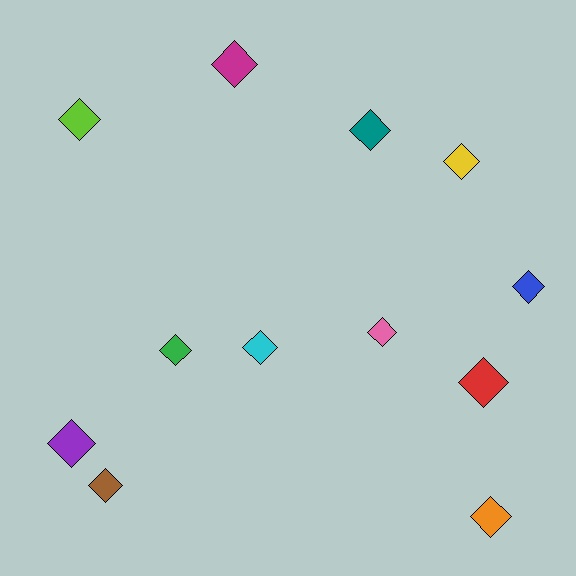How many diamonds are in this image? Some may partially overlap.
There are 12 diamonds.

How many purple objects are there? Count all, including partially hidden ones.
There is 1 purple object.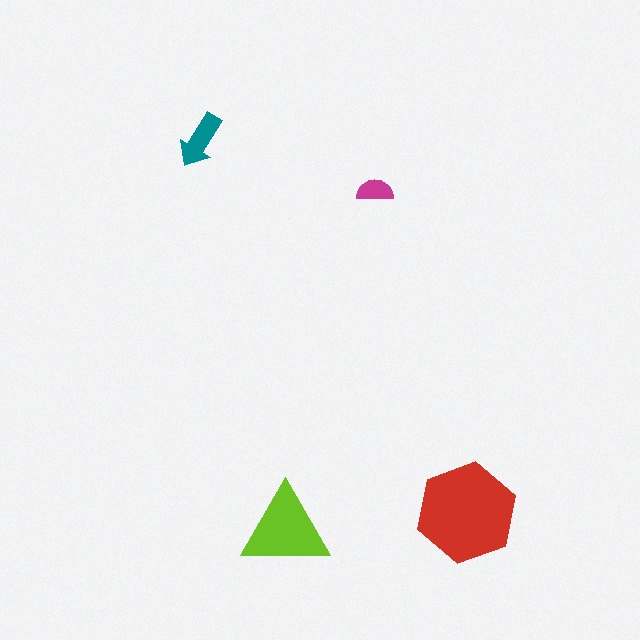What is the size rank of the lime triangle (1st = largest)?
2nd.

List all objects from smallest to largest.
The magenta semicircle, the teal arrow, the lime triangle, the red hexagon.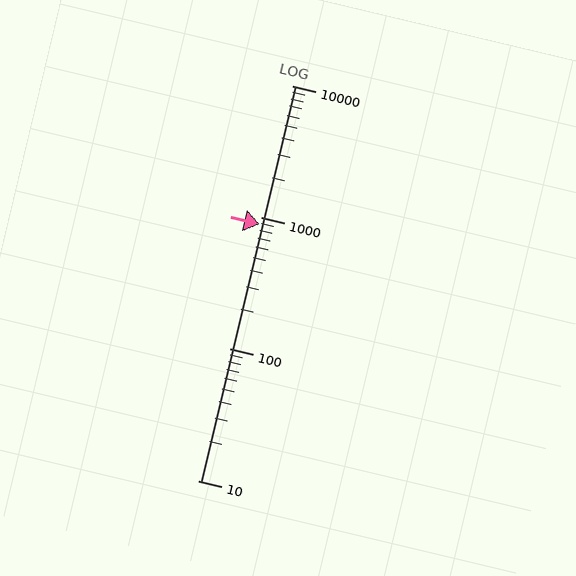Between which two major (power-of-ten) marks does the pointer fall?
The pointer is between 100 and 1000.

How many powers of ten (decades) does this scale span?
The scale spans 3 decades, from 10 to 10000.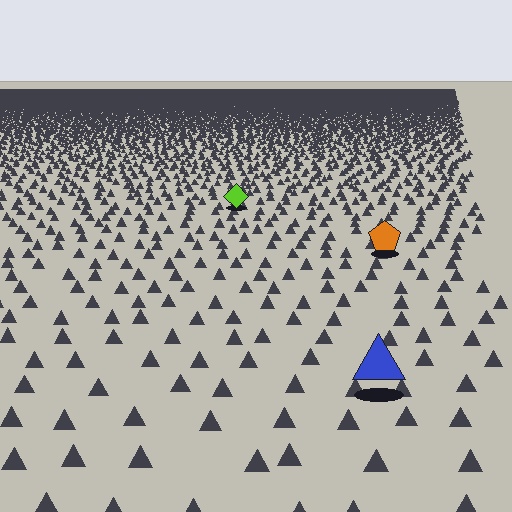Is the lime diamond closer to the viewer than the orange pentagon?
No. The orange pentagon is closer — you can tell from the texture gradient: the ground texture is coarser near it.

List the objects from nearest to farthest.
From nearest to farthest: the blue triangle, the orange pentagon, the lime diamond.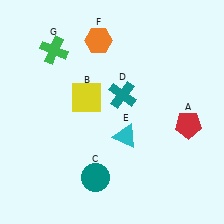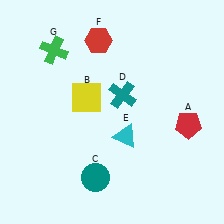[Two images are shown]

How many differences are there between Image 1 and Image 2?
There is 1 difference between the two images.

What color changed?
The hexagon (F) changed from orange in Image 1 to red in Image 2.